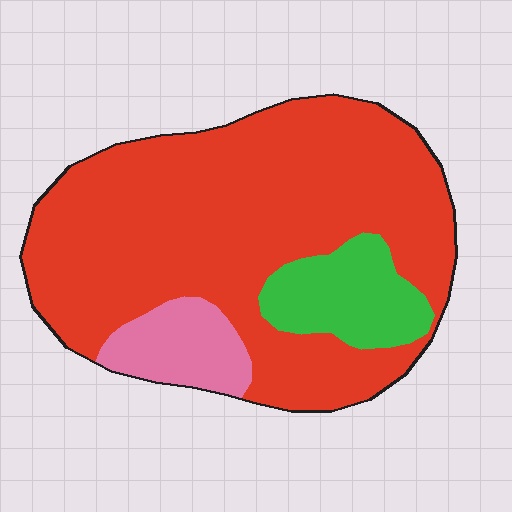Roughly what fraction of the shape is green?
Green covers 13% of the shape.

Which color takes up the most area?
Red, at roughly 75%.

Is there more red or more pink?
Red.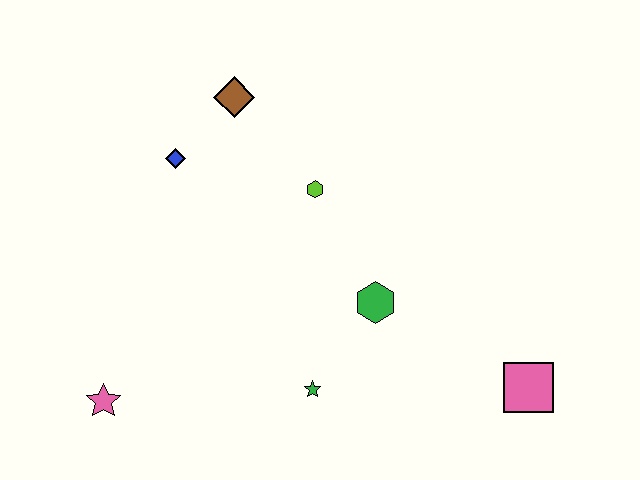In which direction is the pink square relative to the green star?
The pink square is to the right of the green star.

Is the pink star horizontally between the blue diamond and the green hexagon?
No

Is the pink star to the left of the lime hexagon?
Yes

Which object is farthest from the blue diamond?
The pink square is farthest from the blue diamond.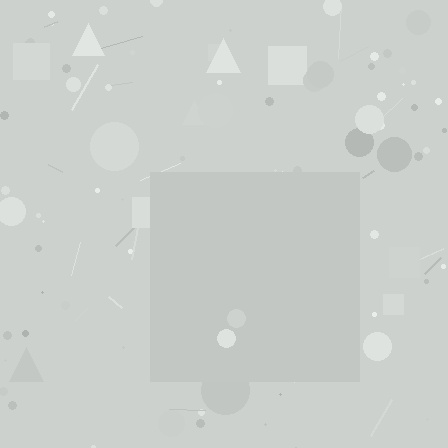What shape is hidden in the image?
A square is hidden in the image.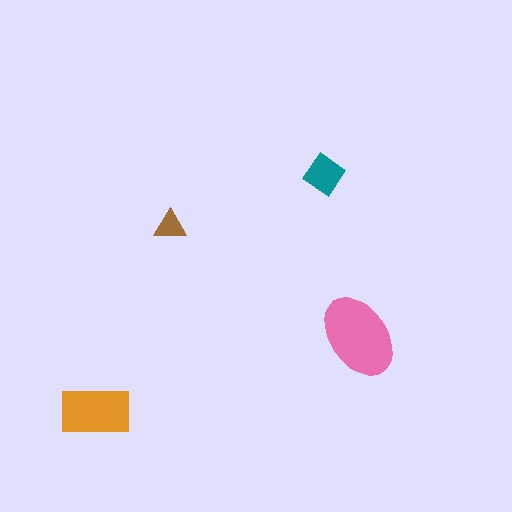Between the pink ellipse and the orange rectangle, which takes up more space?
The pink ellipse.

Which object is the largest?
The pink ellipse.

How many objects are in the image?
There are 4 objects in the image.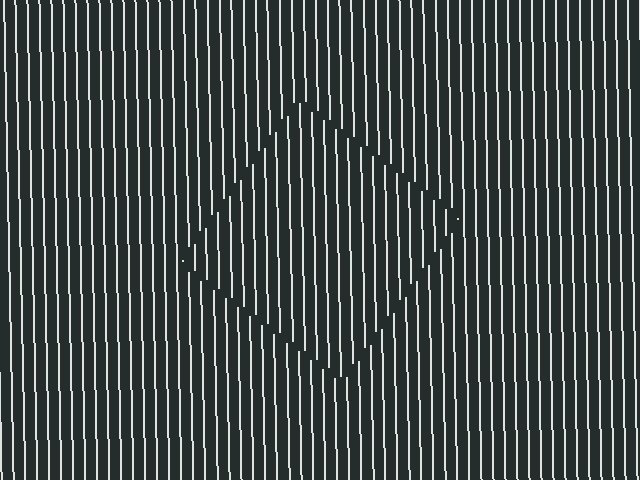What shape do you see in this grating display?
An illusory square. The interior of the shape contains the same grating, shifted by half a period — the contour is defined by the phase discontinuity where line-ends from the inner and outer gratings abut.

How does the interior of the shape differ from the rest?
The interior of the shape contains the same grating, shifted by half a period — the contour is defined by the phase discontinuity where line-ends from the inner and outer gratings abut.